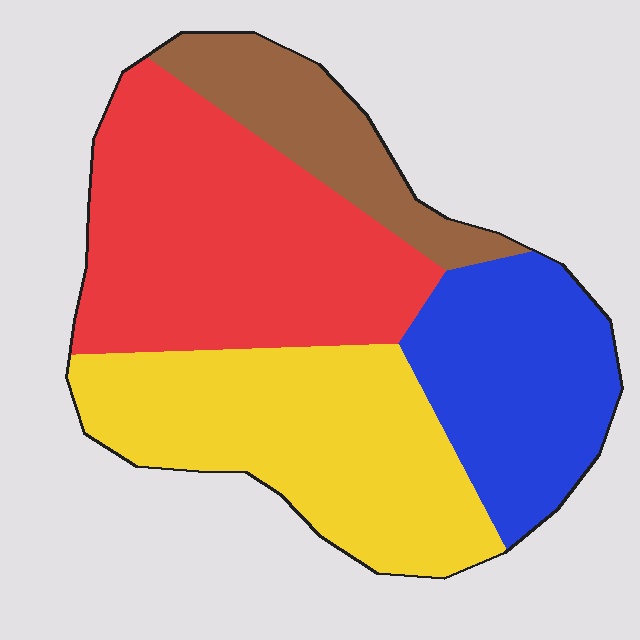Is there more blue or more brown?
Blue.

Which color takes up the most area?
Red, at roughly 35%.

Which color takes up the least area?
Brown, at roughly 15%.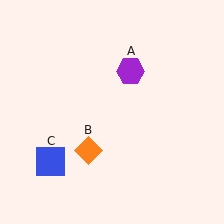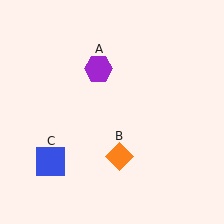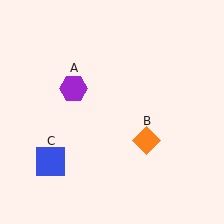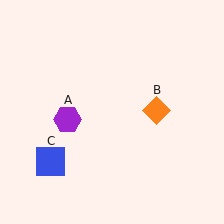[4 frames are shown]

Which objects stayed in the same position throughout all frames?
Blue square (object C) remained stationary.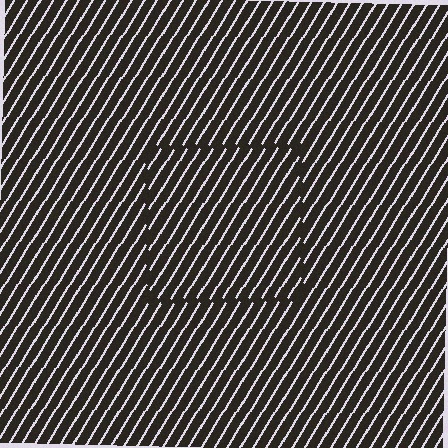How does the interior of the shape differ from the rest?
The interior of the shape contains the same grating, shifted by half a period — the contour is defined by the phase discontinuity where line-ends from the inner and outer gratings abut.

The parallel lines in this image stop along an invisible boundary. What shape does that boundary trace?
An illusory square. The interior of the shape contains the same grating, shifted by half a period — the contour is defined by the phase discontinuity where line-ends from the inner and outer gratings abut.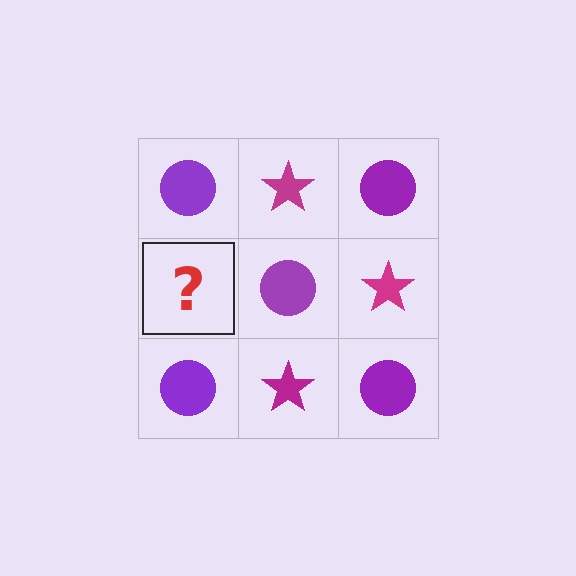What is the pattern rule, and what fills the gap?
The rule is that it alternates purple circle and magenta star in a checkerboard pattern. The gap should be filled with a magenta star.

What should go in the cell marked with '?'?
The missing cell should contain a magenta star.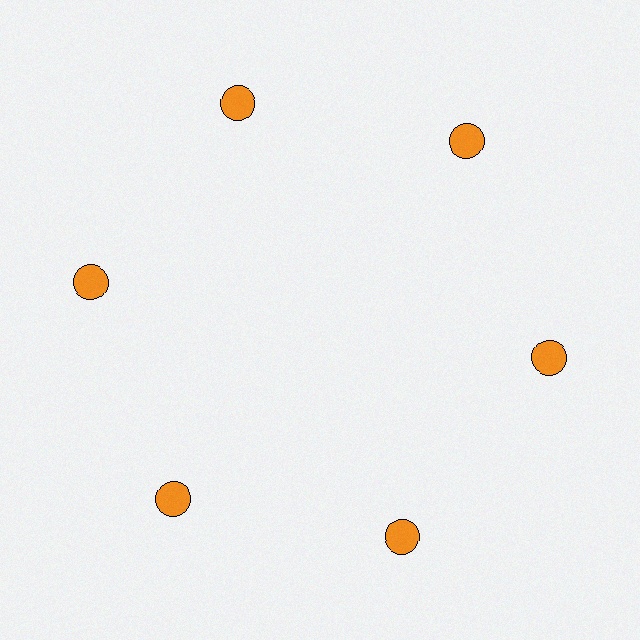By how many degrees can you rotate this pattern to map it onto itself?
The pattern maps onto itself every 60 degrees of rotation.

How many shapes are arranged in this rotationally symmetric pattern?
There are 6 shapes, arranged in 6 groups of 1.